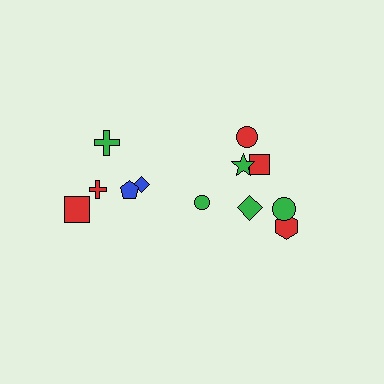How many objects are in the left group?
There are 5 objects.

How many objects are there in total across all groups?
There are 12 objects.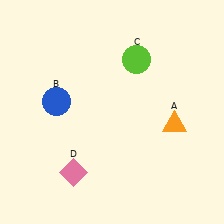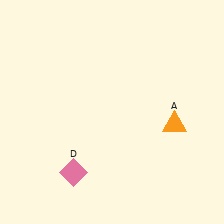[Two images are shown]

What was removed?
The blue circle (B), the lime circle (C) were removed in Image 2.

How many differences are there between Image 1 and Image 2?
There are 2 differences between the two images.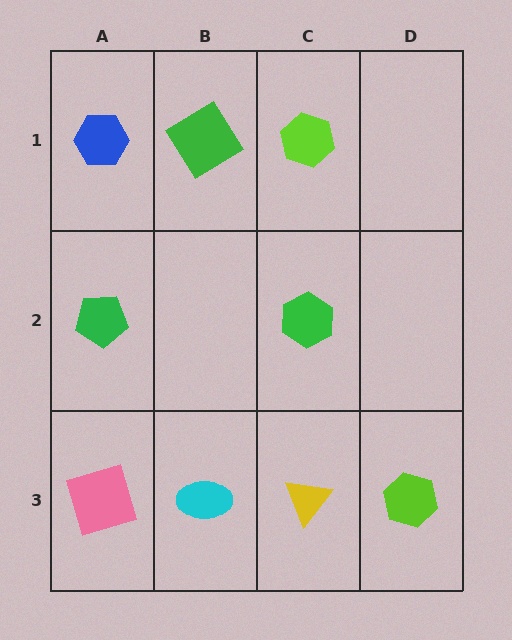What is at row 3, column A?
A pink square.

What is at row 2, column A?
A green pentagon.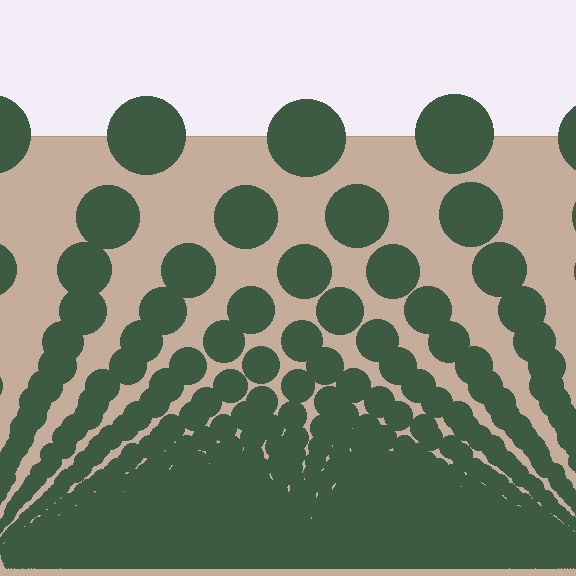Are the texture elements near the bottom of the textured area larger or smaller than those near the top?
Smaller. The gradient is inverted — elements near the bottom are smaller and denser.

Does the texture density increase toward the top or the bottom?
Density increases toward the bottom.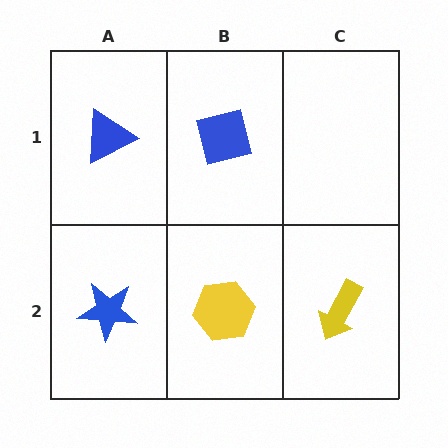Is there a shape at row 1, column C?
No, that cell is empty.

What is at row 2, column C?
A yellow arrow.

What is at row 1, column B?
A blue square.